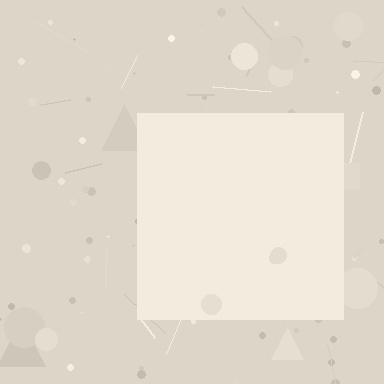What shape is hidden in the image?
A square is hidden in the image.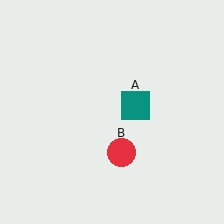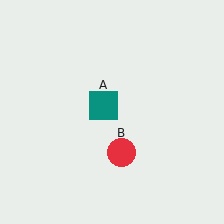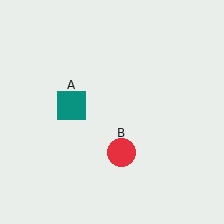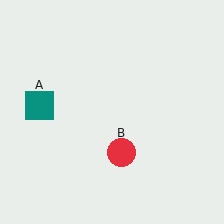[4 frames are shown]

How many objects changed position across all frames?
1 object changed position: teal square (object A).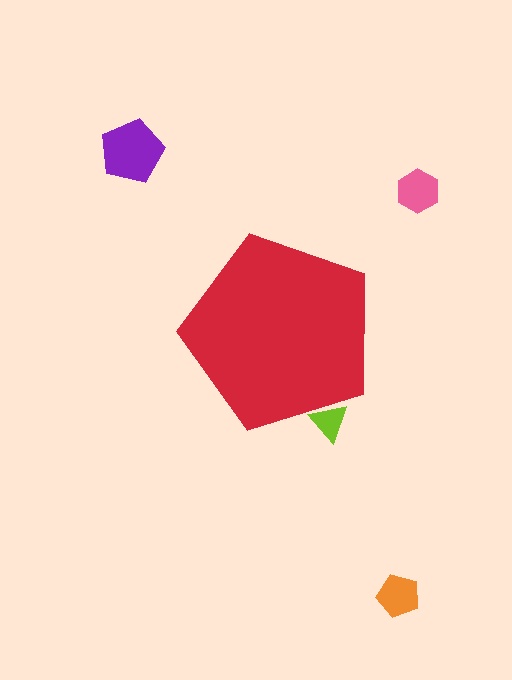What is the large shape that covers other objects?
A red pentagon.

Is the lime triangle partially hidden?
Yes, the lime triangle is partially hidden behind the red pentagon.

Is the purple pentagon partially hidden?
No, the purple pentagon is fully visible.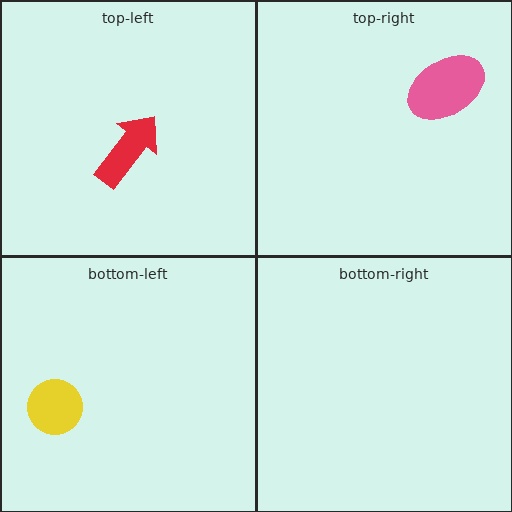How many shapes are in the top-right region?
1.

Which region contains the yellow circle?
The bottom-left region.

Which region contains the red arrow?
The top-left region.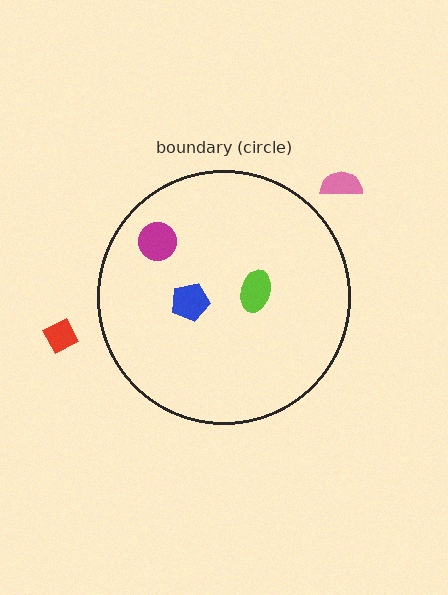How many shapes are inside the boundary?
3 inside, 2 outside.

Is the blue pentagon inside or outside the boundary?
Inside.